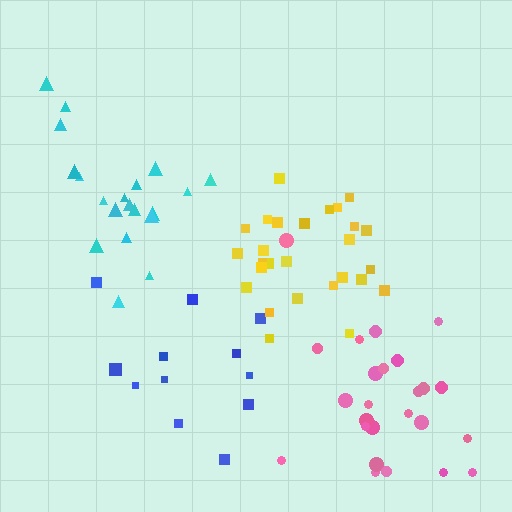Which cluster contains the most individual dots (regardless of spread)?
Yellow (27).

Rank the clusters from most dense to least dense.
yellow, cyan, pink, blue.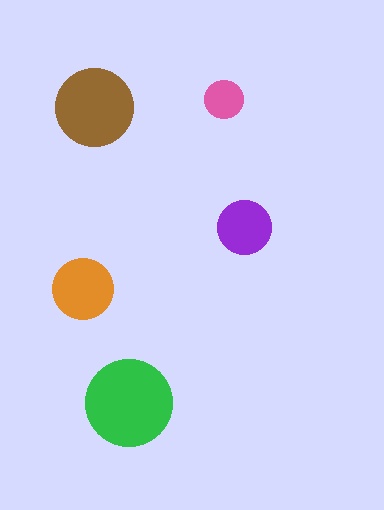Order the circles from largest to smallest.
the green one, the brown one, the orange one, the purple one, the pink one.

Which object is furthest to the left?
The orange circle is leftmost.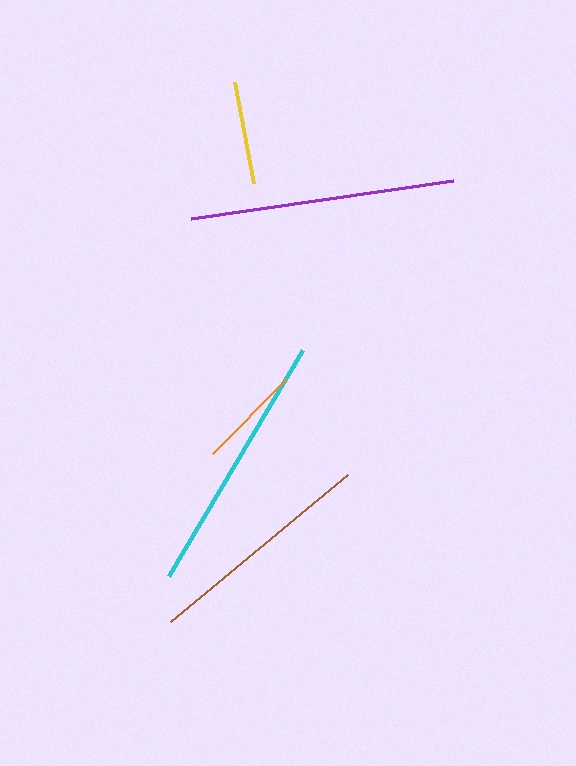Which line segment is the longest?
The purple line is the longest at approximately 265 pixels.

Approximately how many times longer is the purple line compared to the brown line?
The purple line is approximately 1.2 times the length of the brown line.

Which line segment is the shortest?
The yellow line is the shortest at approximately 103 pixels.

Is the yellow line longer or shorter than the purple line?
The purple line is longer than the yellow line.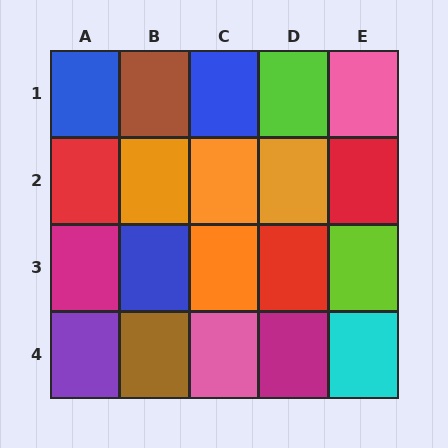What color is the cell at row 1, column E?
Pink.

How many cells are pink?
2 cells are pink.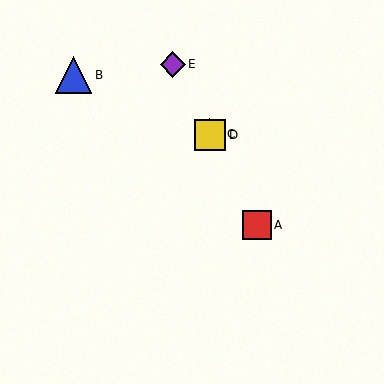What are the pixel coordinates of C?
Object C is at (209, 134).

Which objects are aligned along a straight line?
Objects A, C, D, E are aligned along a straight line.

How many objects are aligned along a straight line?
4 objects (A, C, D, E) are aligned along a straight line.